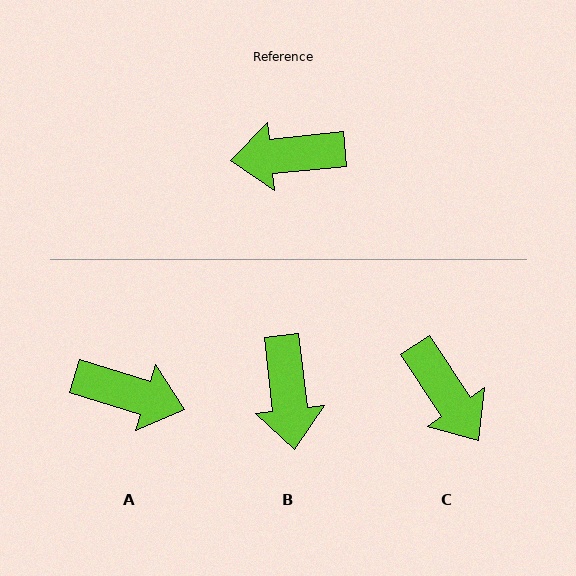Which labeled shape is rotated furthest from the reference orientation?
A, about 157 degrees away.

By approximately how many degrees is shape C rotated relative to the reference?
Approximately 118 degrees counter-clockwise.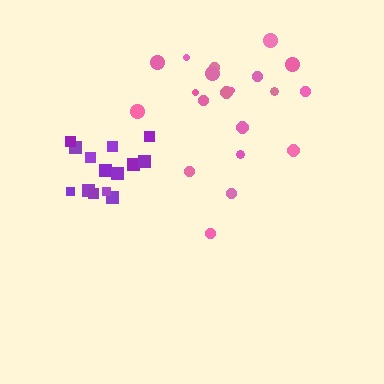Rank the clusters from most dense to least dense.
purple, pink.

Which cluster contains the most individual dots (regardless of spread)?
Pink (20).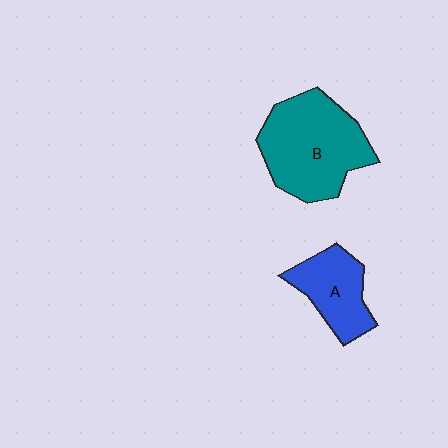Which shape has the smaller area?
Shape A (blue).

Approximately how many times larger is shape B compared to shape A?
Approximately 1.8 times.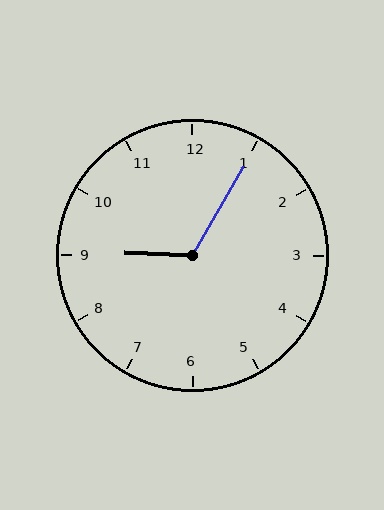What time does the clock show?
9:05.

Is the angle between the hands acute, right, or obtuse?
It is obtuse.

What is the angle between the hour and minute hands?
Approximately 118 degrees.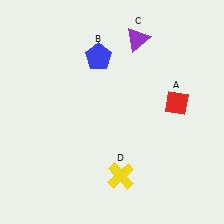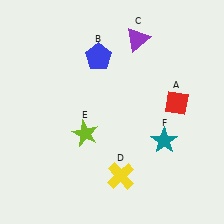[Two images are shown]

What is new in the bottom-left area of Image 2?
A lime star (E) was added in the bottom-left area of Image 2.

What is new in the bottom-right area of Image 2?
A teal star (F) was added in the bottom-right area of Image 2.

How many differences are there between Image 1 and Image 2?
There are 2 differences between the two images.